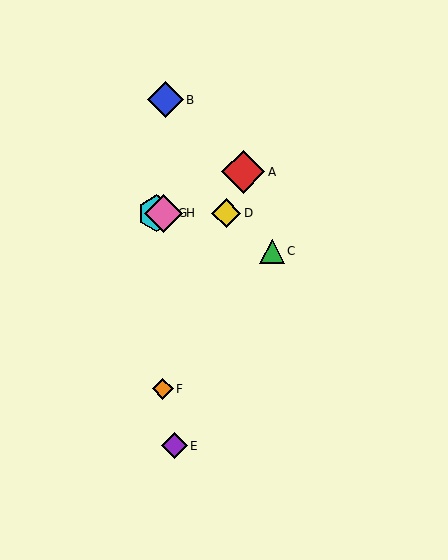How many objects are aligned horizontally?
3 objects (D, G, H) are aligned horizontally.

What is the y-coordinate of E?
Object E is at y≈446.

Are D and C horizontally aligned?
No, D is at y≈213 and C is at y≈251.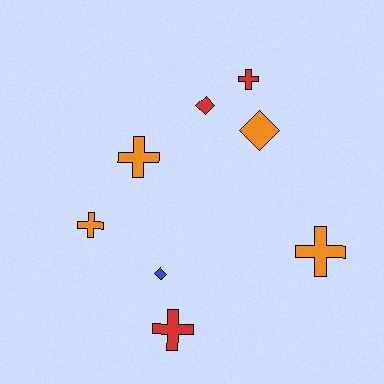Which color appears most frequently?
Orange, with 4 objects.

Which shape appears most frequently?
Cross, with 5 objects.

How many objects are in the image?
There are 8 objects.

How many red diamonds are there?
There is 1 red diamond.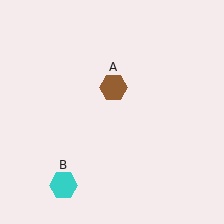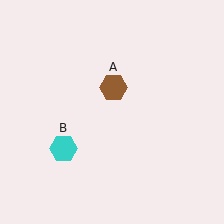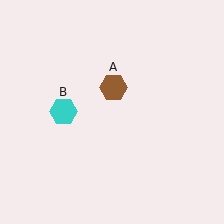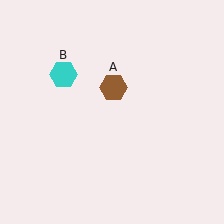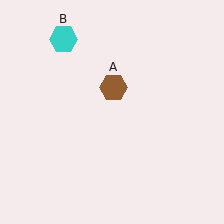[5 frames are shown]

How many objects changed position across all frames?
1 object changed position: cyan hexagon (object B).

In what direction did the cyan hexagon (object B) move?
The cyan hexagon (object B) moved up.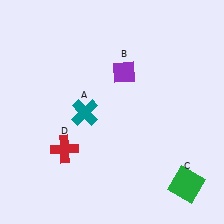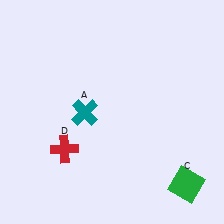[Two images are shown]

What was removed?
The purple diamond (B) was removed in Image 2.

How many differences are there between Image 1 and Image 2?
There is 1 difference between the two images.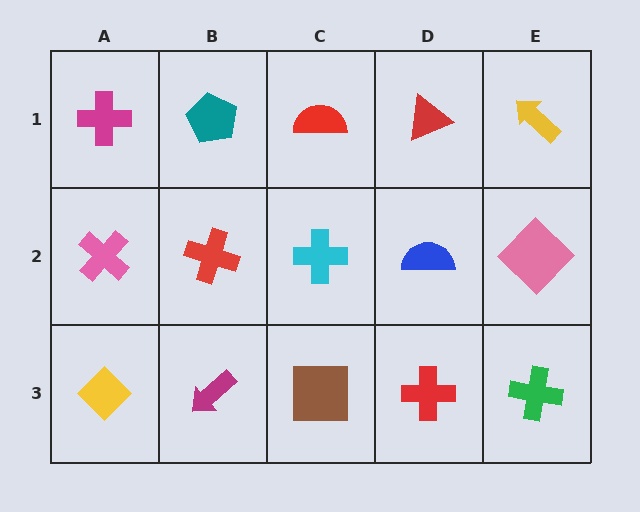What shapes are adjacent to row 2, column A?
A magenta cross (row 1, column A), a yellow diamond (row 3, column A), a red cross (row 2, column B).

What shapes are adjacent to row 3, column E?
A pink diamond (row 2, column E), a red cross (row 3, column D).